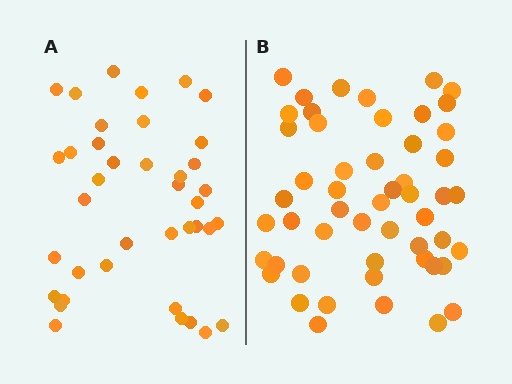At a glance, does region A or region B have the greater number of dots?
Region B (the right region) has more dots.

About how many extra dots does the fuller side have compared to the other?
Region B has approximately 15 more dots than region A.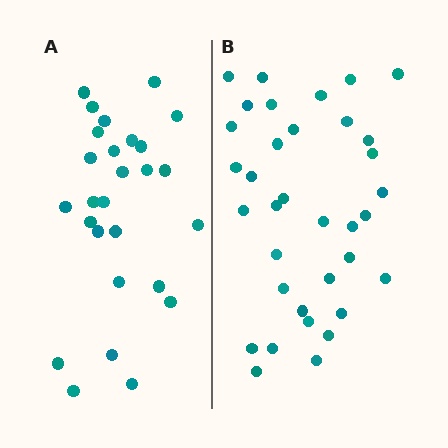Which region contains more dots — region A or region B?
Region B (the right region) has more dots.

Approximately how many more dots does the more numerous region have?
Region B has roughly 8 or so more dots than region A.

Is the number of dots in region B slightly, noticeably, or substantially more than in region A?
Region B has noticeably more, but not dramatically so. The ratio is roughly 1.3 to 1.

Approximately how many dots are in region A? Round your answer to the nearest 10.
About 30 dots. (The exact count is 27, which rounds to 30.)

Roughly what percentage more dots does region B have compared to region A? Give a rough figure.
About 30% more.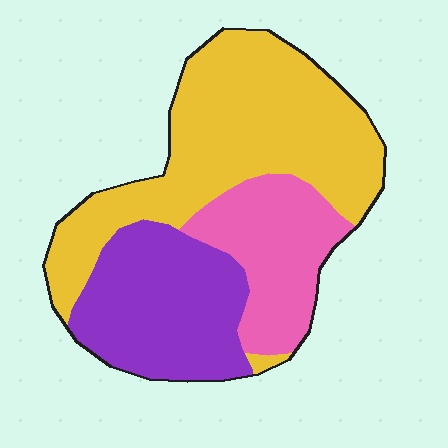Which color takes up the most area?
Yellow, at roughly 50%.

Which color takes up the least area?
Pink, at roughly 20%.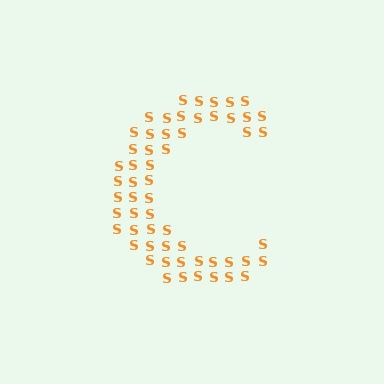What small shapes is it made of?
It is made of small letter S's.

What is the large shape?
The large shape is the letter C.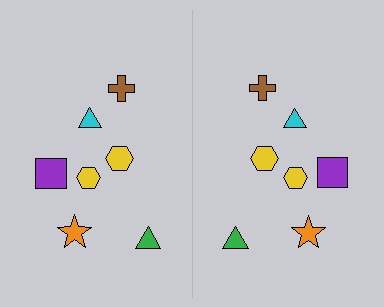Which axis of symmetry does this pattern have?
The pattern has a vertical axis of symmetry running through the center of the image.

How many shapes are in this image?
There are 14 shapes in this image.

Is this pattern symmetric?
Yes, this pattern has bilateral (reflection) symmetry.